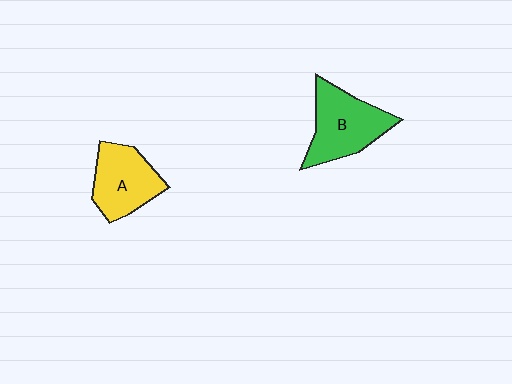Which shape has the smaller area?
Shape A (yellow).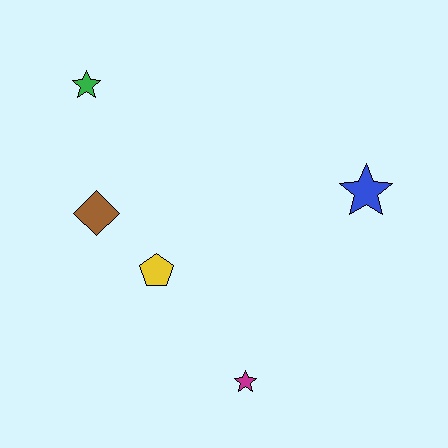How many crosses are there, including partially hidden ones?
There are no crosses.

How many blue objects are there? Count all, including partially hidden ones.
There is 1 blue object.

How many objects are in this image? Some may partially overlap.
There are 5 objects.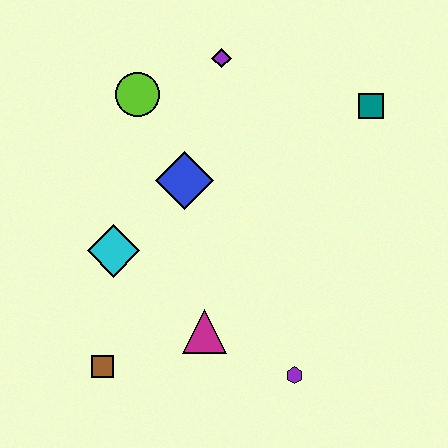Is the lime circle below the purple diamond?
Yes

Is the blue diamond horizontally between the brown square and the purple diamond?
Yes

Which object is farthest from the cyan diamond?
The teal square is farthest from the cyan diamond.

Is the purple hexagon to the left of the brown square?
No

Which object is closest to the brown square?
The magenta triangle is closest to the brown square.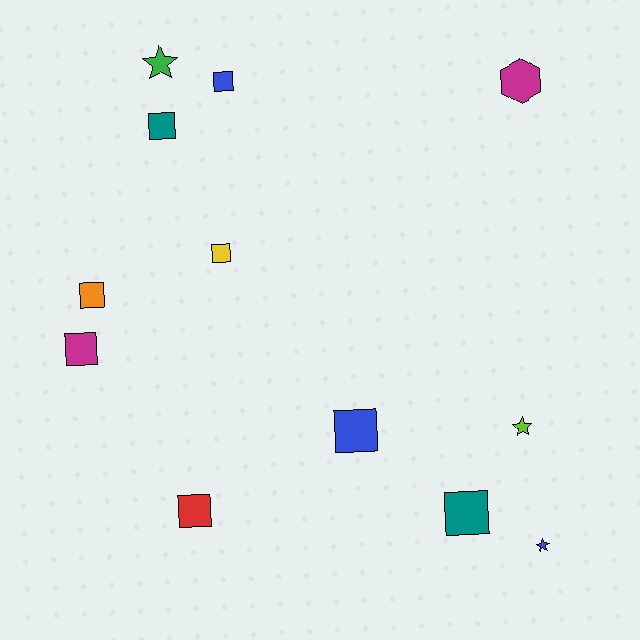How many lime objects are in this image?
There is 1 lime object.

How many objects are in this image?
There are 12 objects.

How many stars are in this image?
There are 3 stars.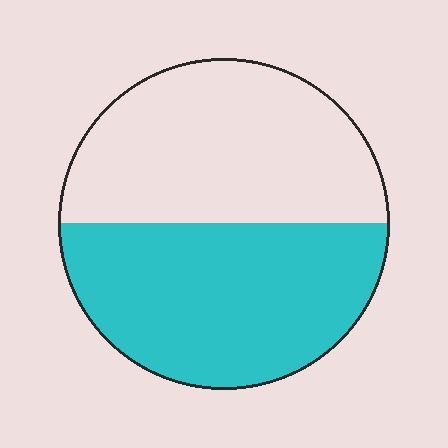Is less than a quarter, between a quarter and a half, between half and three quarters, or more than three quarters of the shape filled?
Between half and three quarters.